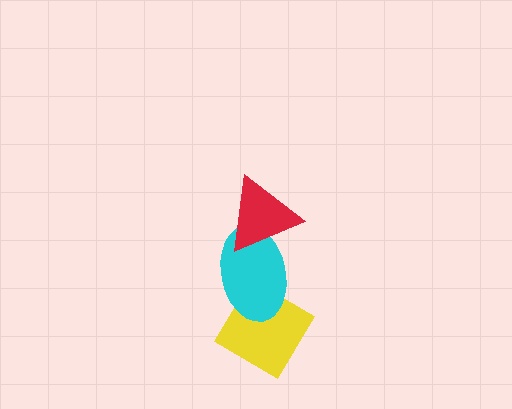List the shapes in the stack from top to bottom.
From top to bottom: the red triangle, the cyan ellipse, the yellow diamond.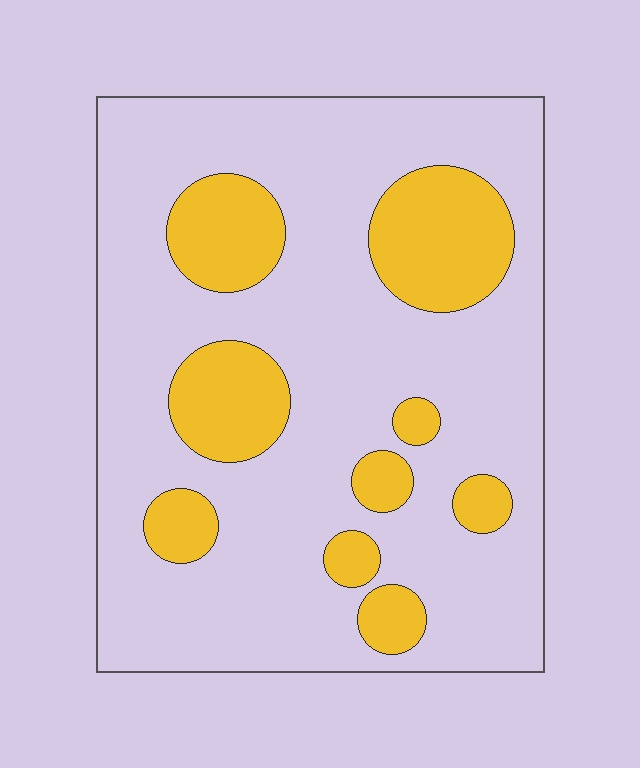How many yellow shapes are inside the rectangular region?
9.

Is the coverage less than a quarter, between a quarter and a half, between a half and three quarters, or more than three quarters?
Less than a quarter.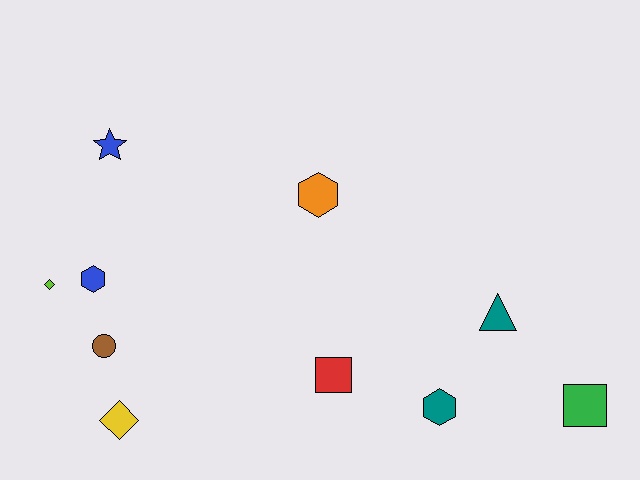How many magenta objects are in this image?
There are no magenta objects.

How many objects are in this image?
There are 10 objects.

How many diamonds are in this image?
There are 2 diamonds.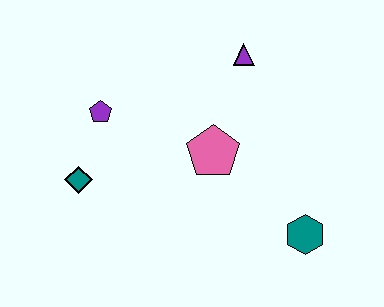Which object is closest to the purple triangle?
The pink pentagon is closest to the purple triangle.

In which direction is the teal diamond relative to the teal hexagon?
The teal diamond is to the left of the teal hexagon.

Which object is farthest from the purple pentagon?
The teal hexagon is farthest from the purple pentagon.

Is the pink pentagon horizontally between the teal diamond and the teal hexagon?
Yes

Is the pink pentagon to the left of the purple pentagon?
No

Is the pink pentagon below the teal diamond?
No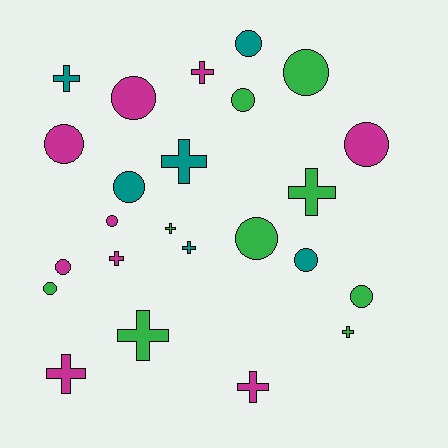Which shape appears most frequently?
Circle, with 13 objects.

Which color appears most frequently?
Magenta, with 9 objects.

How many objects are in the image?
There are 24 objects.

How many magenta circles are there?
There are 5 magenta circles.